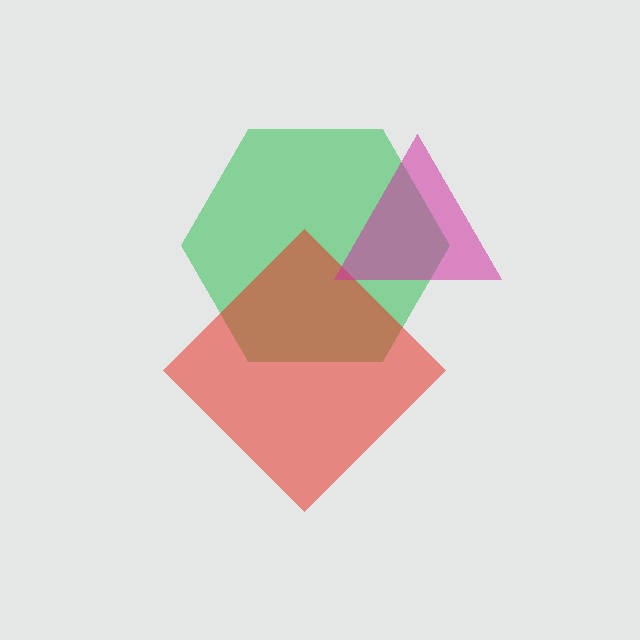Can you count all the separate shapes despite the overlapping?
Yes, there are 3 separate shapes.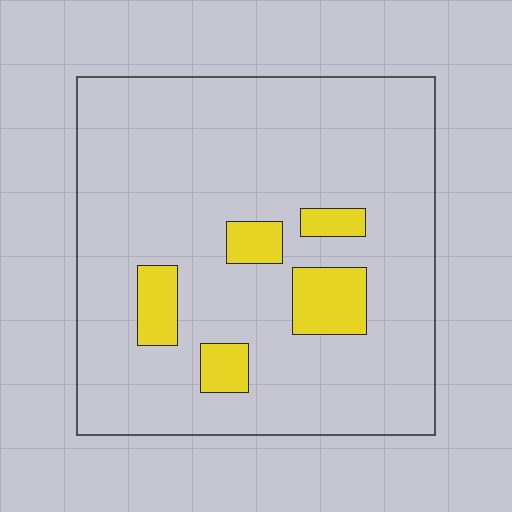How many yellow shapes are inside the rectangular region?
5.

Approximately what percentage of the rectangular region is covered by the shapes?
Approximately 10%.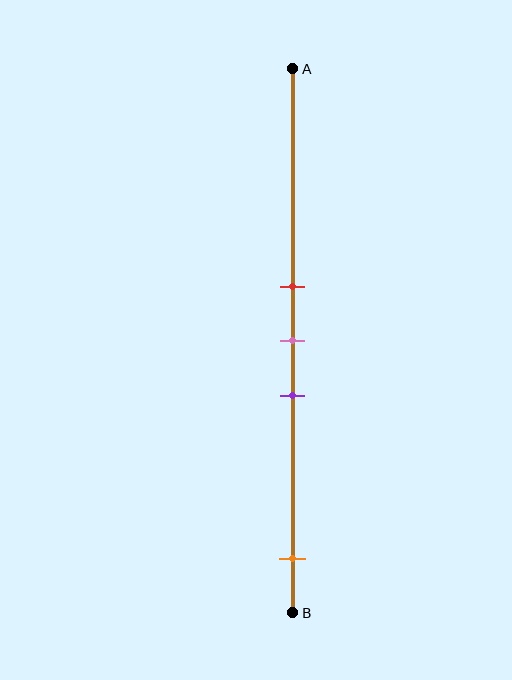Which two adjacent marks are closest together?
The red and pink marks are the closest adjacent pair.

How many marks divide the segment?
There are 4 marks dividing the segment.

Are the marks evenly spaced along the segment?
No, the marks are not evenly spaced.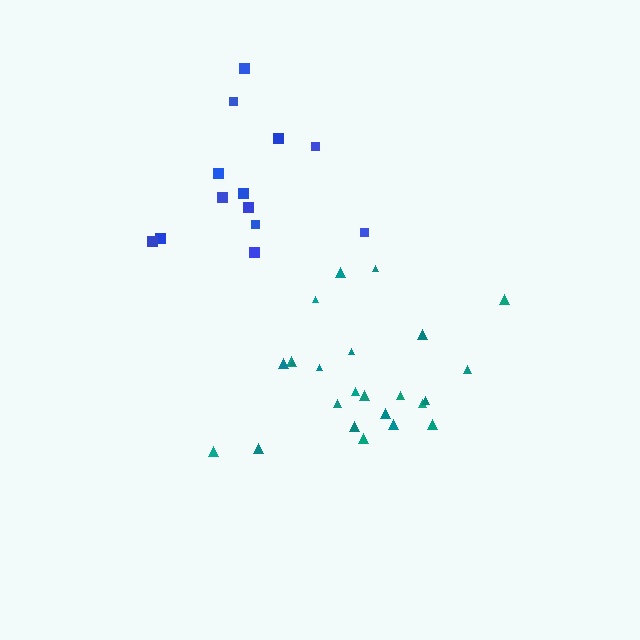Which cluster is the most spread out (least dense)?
Teal.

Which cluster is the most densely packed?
Blue.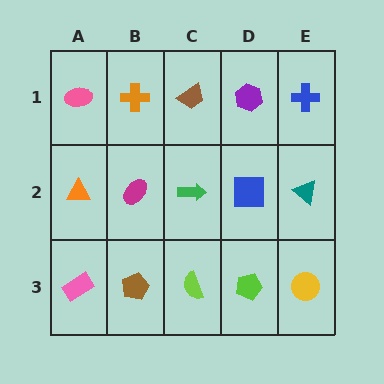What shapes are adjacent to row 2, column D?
A purple hexagon (row 1, column D), a lime pentagon (row 3, column D), a green arrow (row 2, column C), a teal triangle (row 2, column E).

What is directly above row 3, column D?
A blue square.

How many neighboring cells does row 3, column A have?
2.